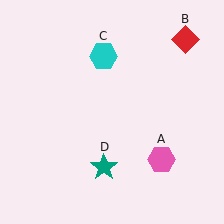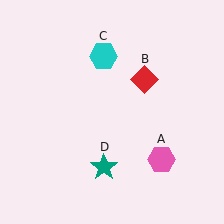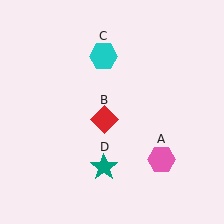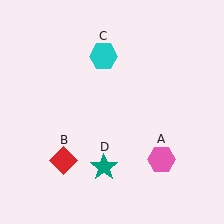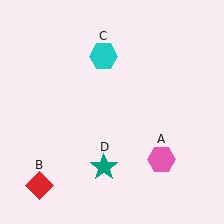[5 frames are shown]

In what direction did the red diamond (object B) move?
The red diamond (object B) moved down and to the left.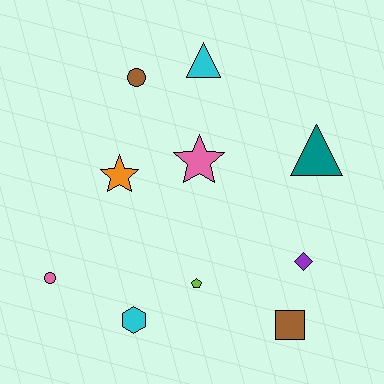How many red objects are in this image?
There are no red objects.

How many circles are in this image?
There are 2 circles.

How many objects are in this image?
There are 10 objects.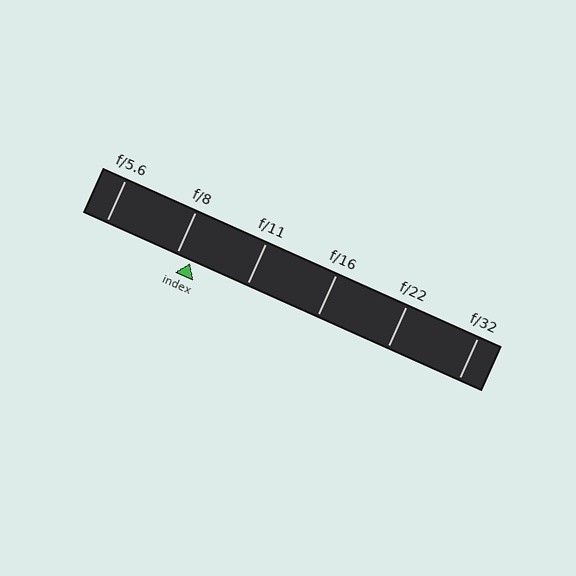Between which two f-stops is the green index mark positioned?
The index mark is between f/8 and f/11.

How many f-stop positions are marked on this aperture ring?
There are 6 f-stop positions marked.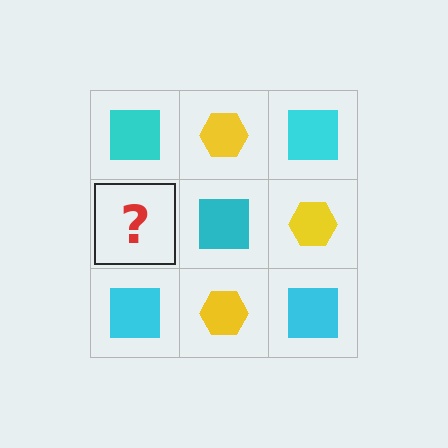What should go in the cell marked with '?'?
The missing cell should contain a yellow hexagon.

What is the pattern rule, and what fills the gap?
The rule is that it alternates cyan square and yellow hexagon in a checkerboard pattern. The gap should be filled with a yellow hexagon.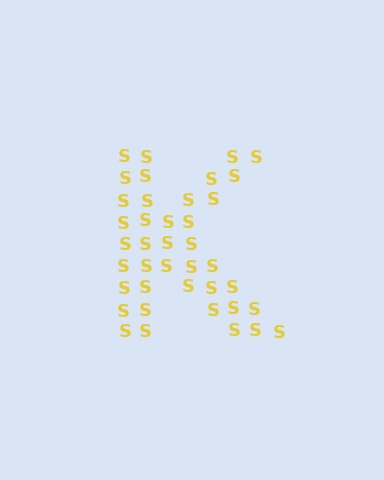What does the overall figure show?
The overall figure shows the letter K.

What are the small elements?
The small elements are letter S's.